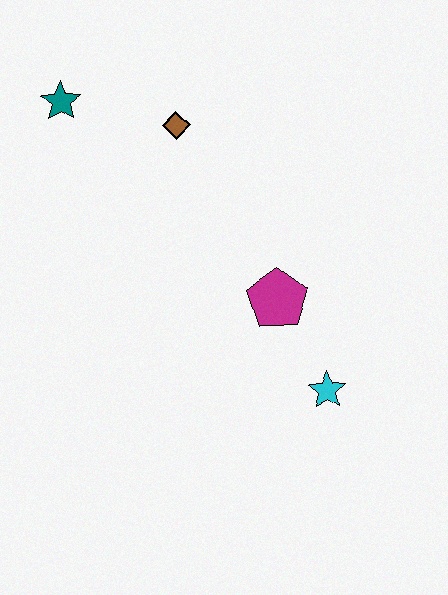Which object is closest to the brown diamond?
The teal star is closest to the brown diamond.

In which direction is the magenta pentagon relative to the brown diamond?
The magenta pentagon is below the brown diamond.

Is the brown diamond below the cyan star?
No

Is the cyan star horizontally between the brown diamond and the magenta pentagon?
No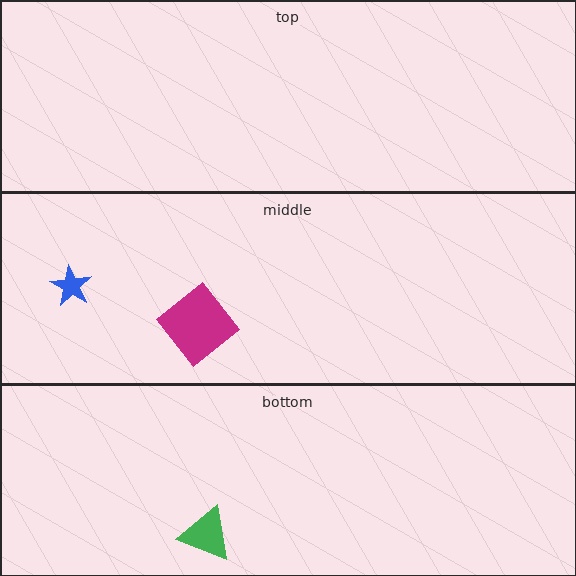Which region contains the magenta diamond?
The middle region.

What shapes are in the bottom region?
The green triangle.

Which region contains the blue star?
The middle region.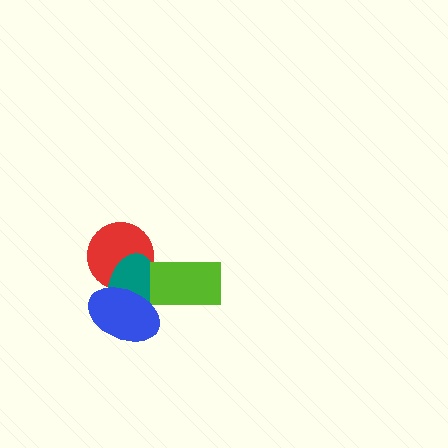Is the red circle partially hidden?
Yes, it is partially covered by another shape.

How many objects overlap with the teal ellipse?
3 objects overlap with the teal ellipse.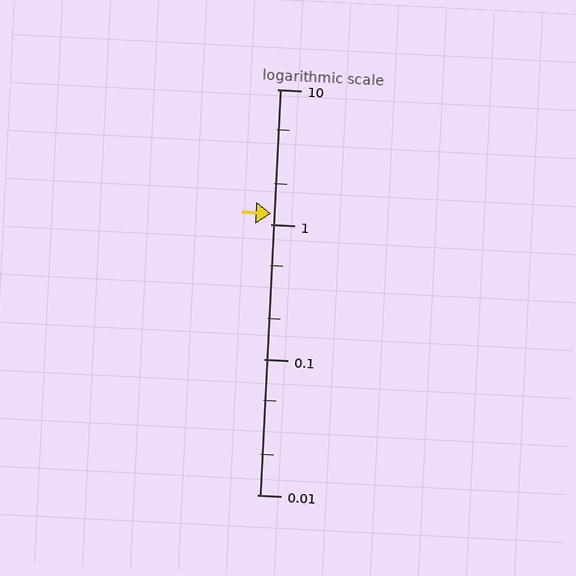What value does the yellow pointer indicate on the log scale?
The pointer indicates approximately 1.2.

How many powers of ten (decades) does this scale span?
The scale spans 3 decades, from 0.01 to 10.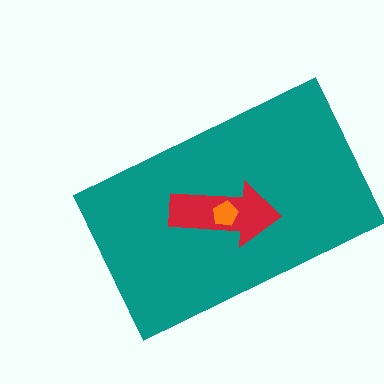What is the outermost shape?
The teal rectangle.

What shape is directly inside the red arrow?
The orange pentagon.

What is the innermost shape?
The orange pentagon.